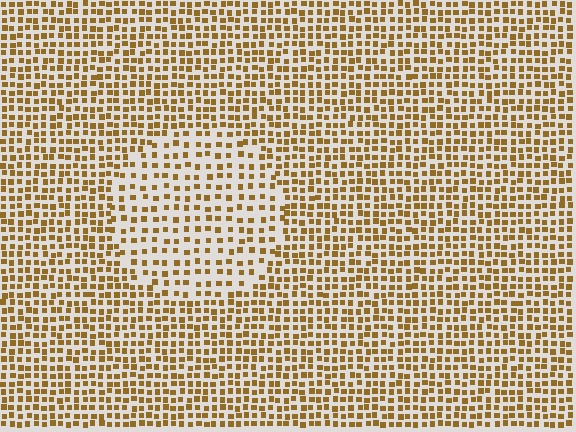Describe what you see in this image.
The image contains small brown elements arranged at two different densities. A circle-shaped region is visible where the elements are less densely packed than the surrounding area.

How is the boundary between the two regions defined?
The boundary is defined by a change in element density (approximately 1.8x ratio). All elements are the same color, size, and shape.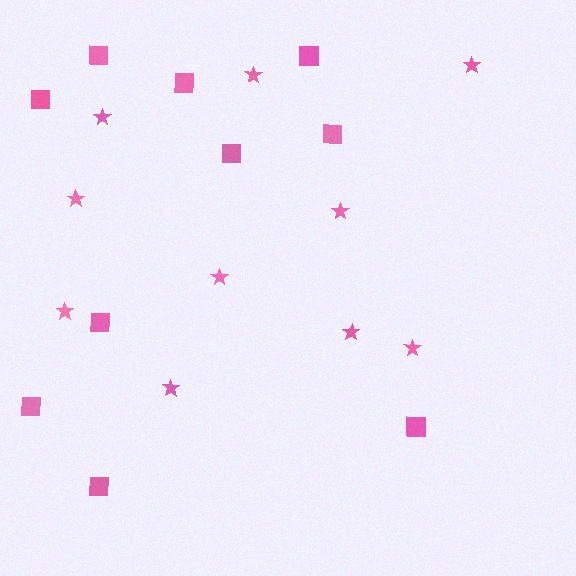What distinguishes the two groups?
There are 2 groups: one group of stars (10) and one group of squares (10).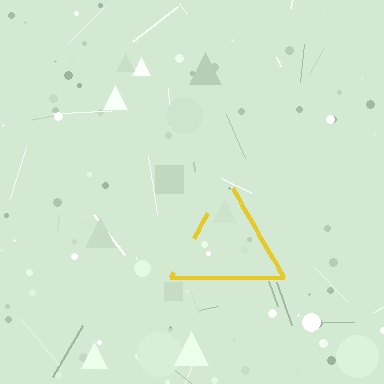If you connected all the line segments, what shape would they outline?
They would outline a triangle.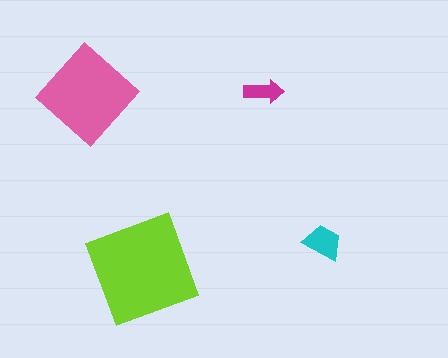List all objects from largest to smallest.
The lime square, the pink diamond, the cyan trapezoid, the magenta arrow.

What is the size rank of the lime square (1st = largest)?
1st.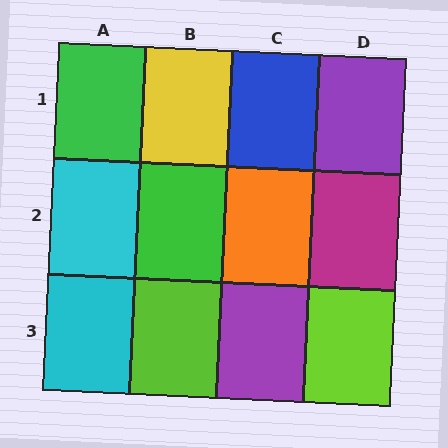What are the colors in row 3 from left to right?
Cyan, lime, purple, lime.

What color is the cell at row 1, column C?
Blue.